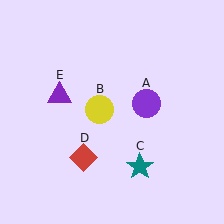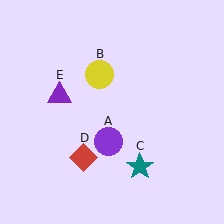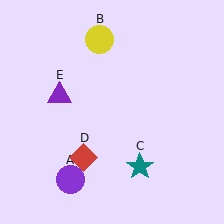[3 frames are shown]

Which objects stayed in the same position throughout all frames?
Teal star (object C) and red diamond (object D) and purple triangle (object E) remained stationary.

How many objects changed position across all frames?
2 objects changed position: purple circle (object A), yellow circle (object B).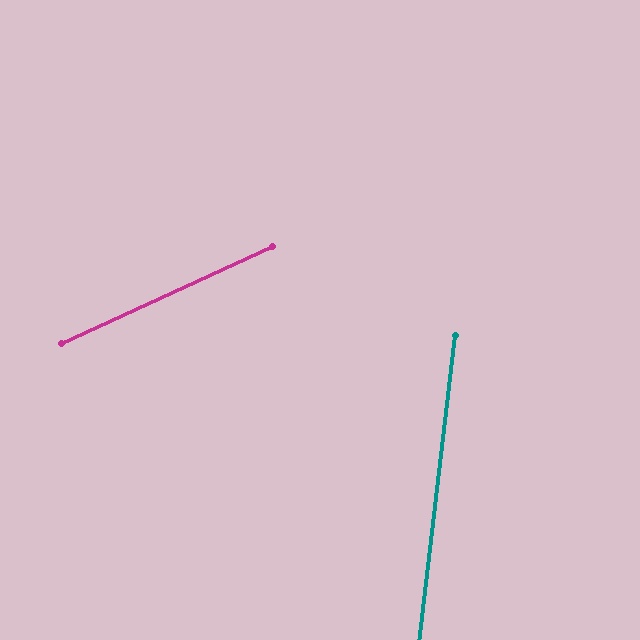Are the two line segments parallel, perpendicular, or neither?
Neither parallel nor perpendicular — they differ by about 59°.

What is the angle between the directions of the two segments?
Approximately 59 degrees.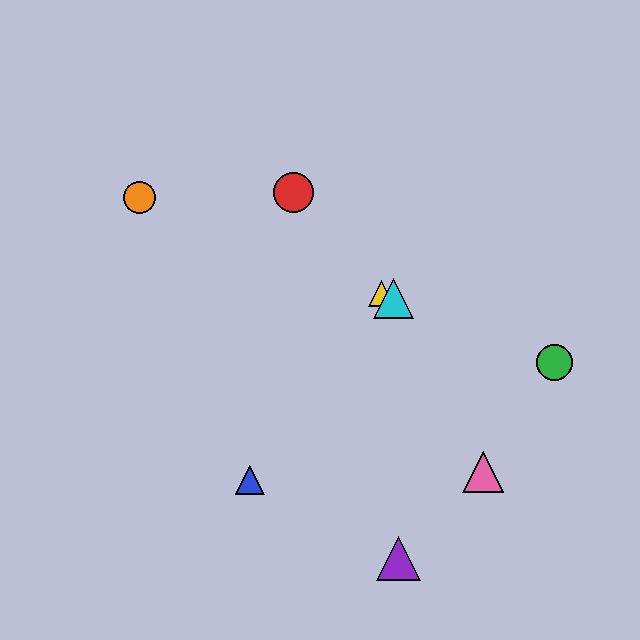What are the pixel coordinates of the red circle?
The red circle is at (293, 192).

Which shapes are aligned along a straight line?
The green circle, the yellow triangle, the orange circle, the cyan triangle are aligned along a straight line.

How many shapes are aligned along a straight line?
4 shapes (the green circle, the yellow triangle, the orange circle, the cyan triangle) are aligned along a straight line.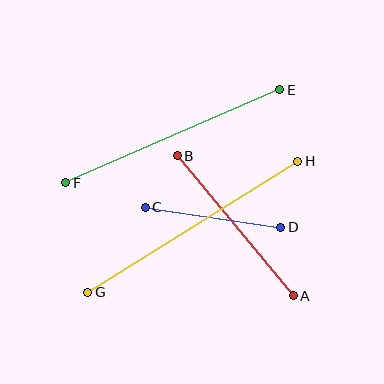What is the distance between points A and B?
The distance is approximately 182 pixels.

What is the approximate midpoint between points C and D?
The midpoint is at approximately (213, 217) pixels.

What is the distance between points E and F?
The distance is approximately 233 pixels.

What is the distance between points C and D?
The distance is approximately 137 pixels.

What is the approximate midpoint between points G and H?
The midpoint is at approximately (193, 227) pixels.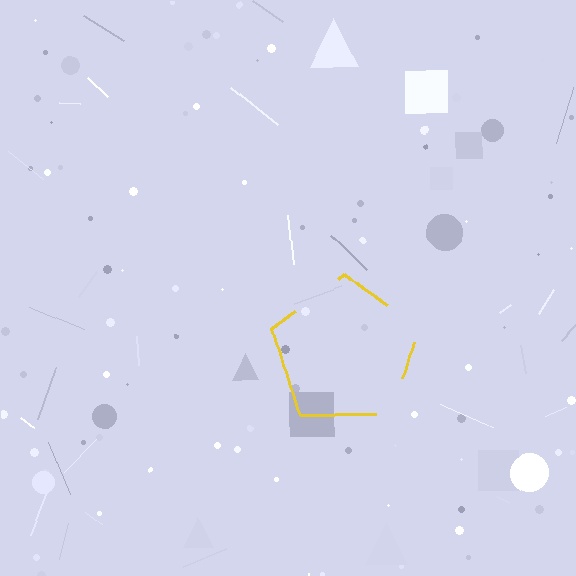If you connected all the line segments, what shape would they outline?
They would outline a pentagon.